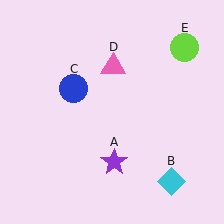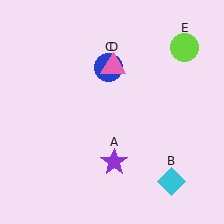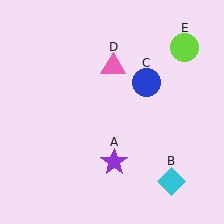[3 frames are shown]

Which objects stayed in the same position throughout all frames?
Purple star (object A) and cyan diamond (object B) and pink triangle (object D) and lime circle (object E) remained stationary.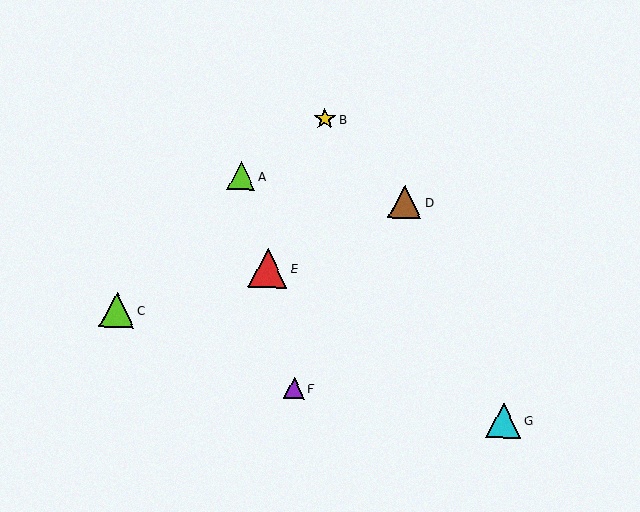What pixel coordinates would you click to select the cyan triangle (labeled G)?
Click at (504, 420) to select the cyan triangle G.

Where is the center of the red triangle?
The center of the red triangle is at (268, 268).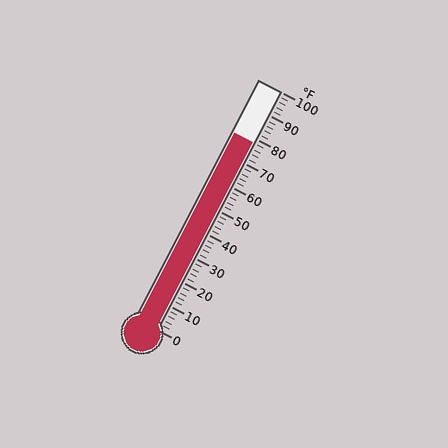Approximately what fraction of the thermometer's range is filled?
The thermometer is filled to approximately 80% of its range.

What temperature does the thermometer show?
The thermometer shows approximately 78°F.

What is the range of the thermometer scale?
The thermometer scale ranges from 0°F to 100°F.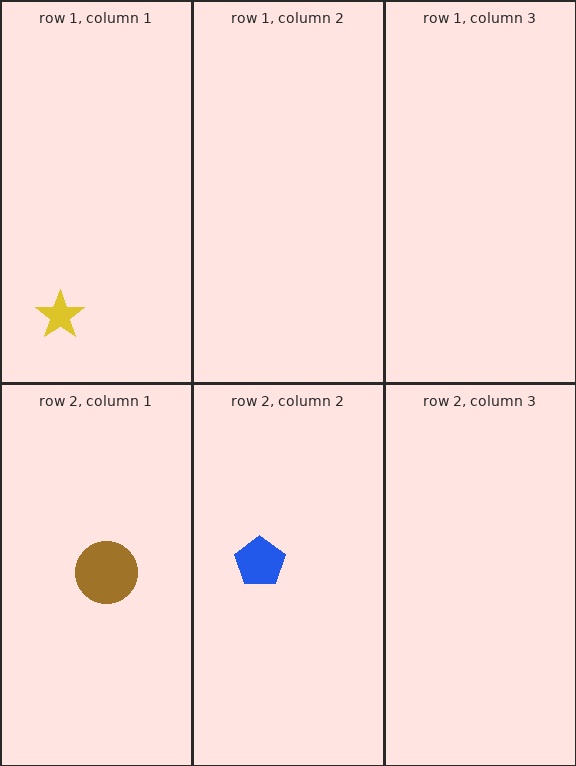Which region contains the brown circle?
The row 2, column 1 region.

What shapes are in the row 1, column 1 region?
The yellow star.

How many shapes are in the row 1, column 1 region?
1.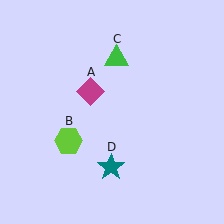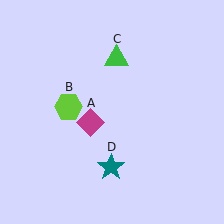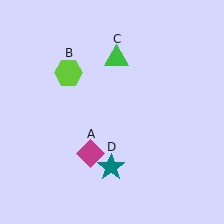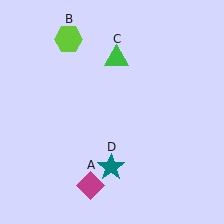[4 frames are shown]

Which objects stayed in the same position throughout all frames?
Green triangle (object C) and teal star (object D) remained stationary.